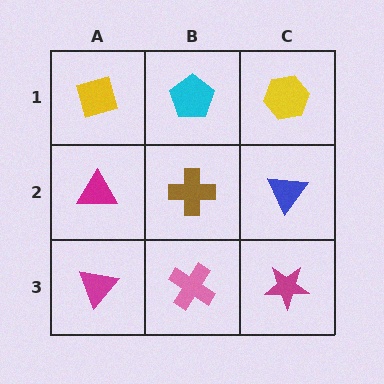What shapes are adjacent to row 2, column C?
A yellow hexagon (row 1, column C), a magenta star (row 3, column C), a brown cross (row 2, column B).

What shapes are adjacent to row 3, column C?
A blue triangle (row 2, column C), a pink cross (row 3, column B).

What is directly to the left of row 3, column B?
A magenta triangle.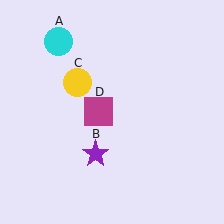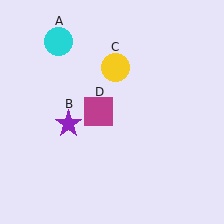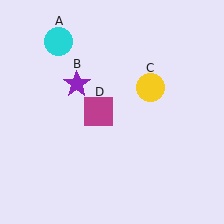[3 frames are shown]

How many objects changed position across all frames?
2 objects changed position: purple star (object B), yellow circle (object C).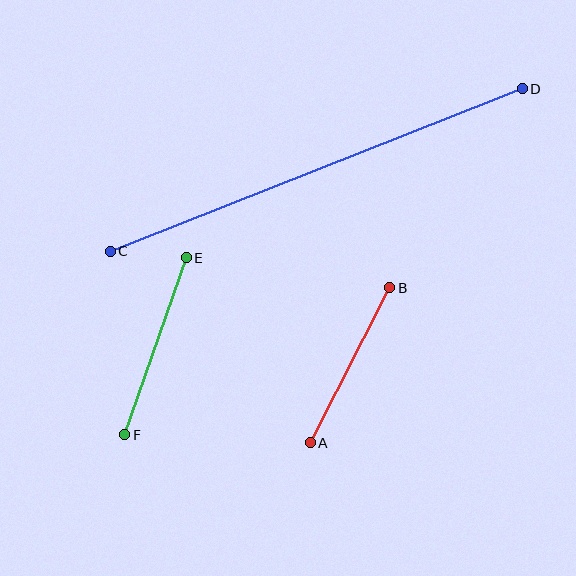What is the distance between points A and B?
The distance is approximately 174 pixels.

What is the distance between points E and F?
The distance is approximately 187 pixels.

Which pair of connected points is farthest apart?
Points C and D are farthest apart.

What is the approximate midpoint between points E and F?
The midpoint is at approximately (156, 346) pixels.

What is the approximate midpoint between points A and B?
The midpoint is at approximately (350, 365) pixels.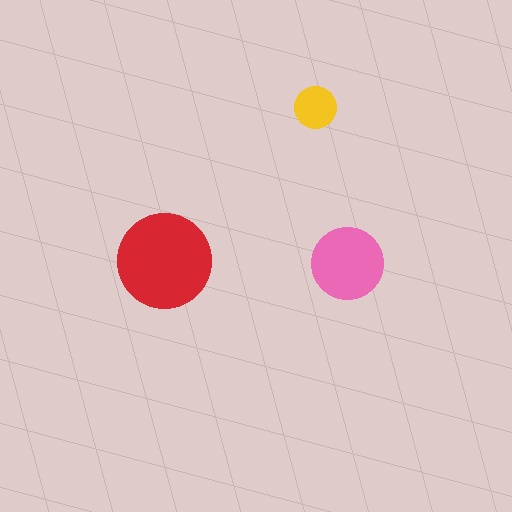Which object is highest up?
The yellow circle is topmost.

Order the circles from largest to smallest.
the red one, the pink one, the yellow one.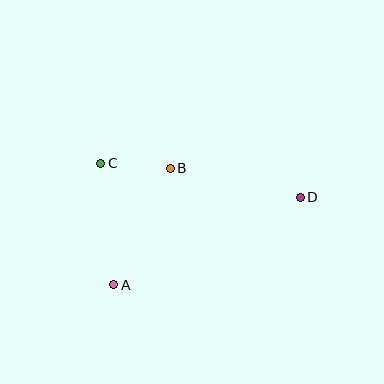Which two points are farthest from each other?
Points A and D are farthest from each other.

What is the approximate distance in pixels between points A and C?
The distance between A and C is approximately 122 pixels.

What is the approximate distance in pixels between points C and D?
The distance between C and D is approximately 202 pixels.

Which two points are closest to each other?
Points B and C are closest to each other.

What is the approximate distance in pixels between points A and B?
The distance between A and B is approximately 130 pixels.